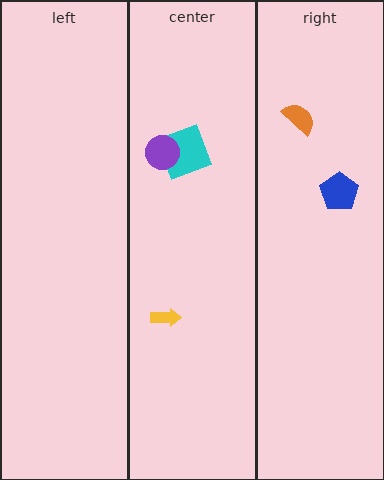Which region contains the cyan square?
The center region.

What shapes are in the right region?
The orange semicircle, the blue pentagon.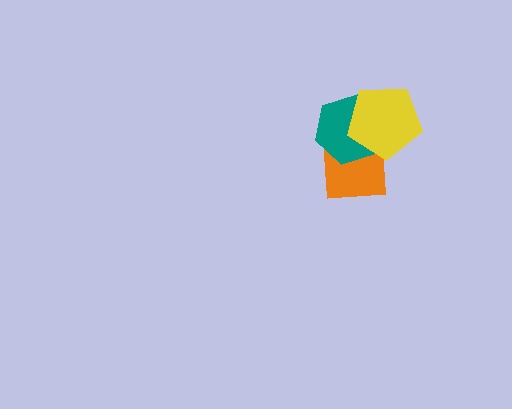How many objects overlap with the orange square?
2 objects overlap with the orange square.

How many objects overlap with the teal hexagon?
2 objects overlap with the teal hexagon.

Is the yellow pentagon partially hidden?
No, no other shape covers it.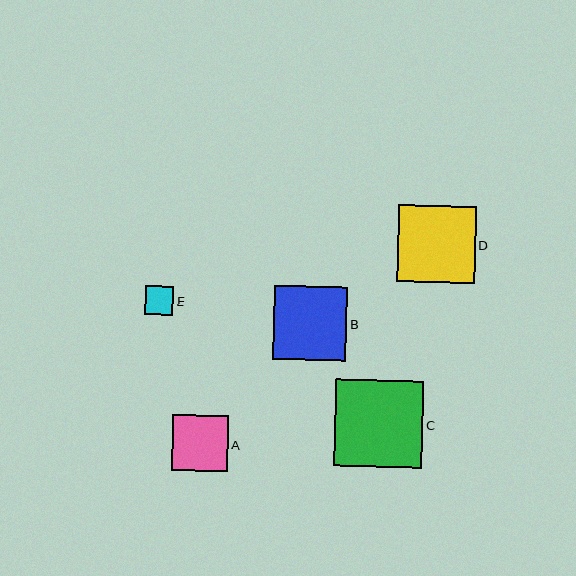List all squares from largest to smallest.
From largest to smallest: C, D, B, A, E.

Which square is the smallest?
Square E is the smallest with a size of approximately 28 pixels.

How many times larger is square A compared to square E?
Square A is approximately 2.0 times the size of square E.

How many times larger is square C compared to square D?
Square C is approximately 1.1 times the size of square D.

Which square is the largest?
Square C is the largest with a size of approximately 88 pixels.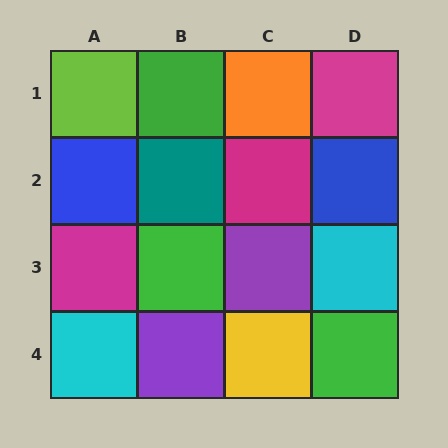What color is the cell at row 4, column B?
Purple.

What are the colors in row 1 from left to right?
Lime, green, orange, magenta.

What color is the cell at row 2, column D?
Blue.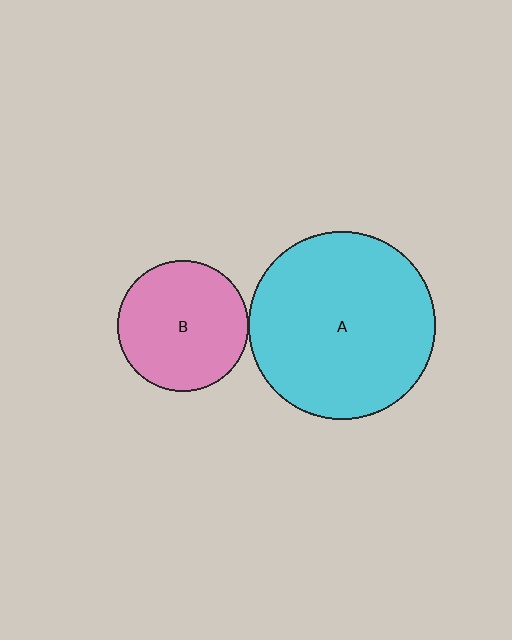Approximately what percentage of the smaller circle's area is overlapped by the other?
Approximately 5%.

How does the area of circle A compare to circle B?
Approximately 2.1 times.